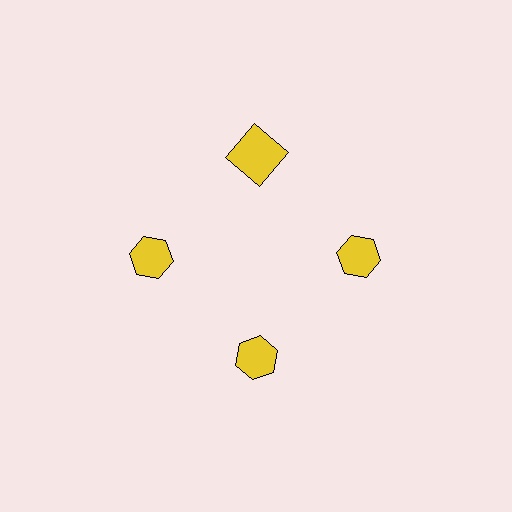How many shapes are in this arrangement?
There are 4 shapes arranged in a ring pattern.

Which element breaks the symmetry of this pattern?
The yellow square at roughly the 12 o'clock position breaks the symmetry. All other shapes are yellow hexagons.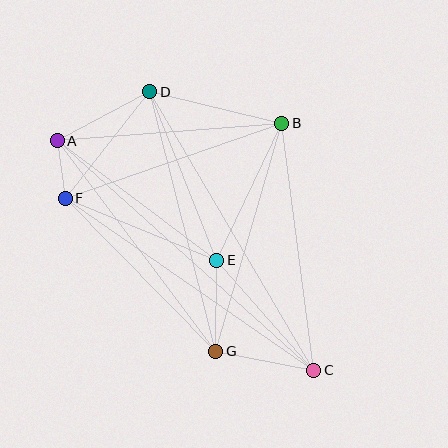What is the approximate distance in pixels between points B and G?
The distance between B and G is approximately 237 pixels.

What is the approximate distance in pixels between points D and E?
The distance between D and E is approximately 181 pixels.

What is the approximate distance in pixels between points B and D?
The distance between B and D is approximately 136 pixels.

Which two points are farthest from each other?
Points A and C are farthest from each other.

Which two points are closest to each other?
Points A and F are closest to each other.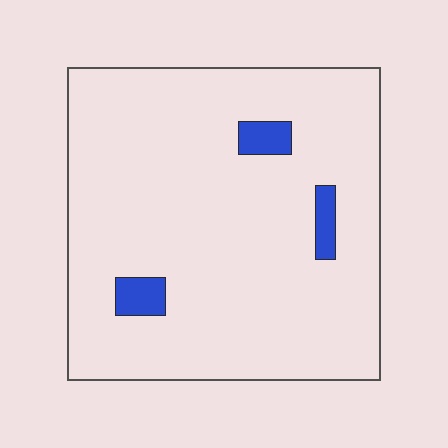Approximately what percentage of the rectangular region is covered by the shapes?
Approximately 5%.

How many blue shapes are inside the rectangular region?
3.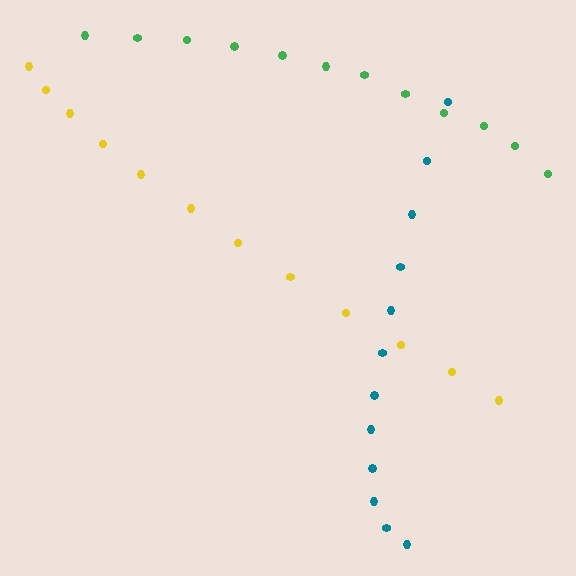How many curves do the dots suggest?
There are 3 distinct paths.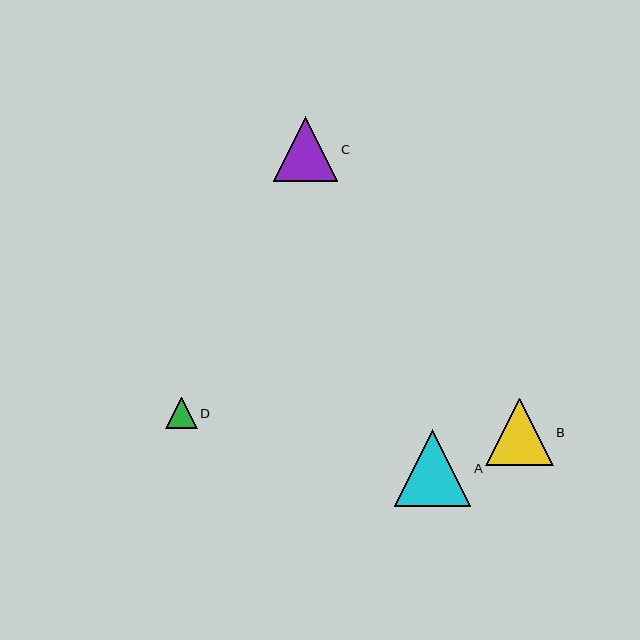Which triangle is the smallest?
Triangle D is the smallest with a size of approximately 32 pixels.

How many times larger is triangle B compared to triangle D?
Triangle B is approximately 2.1 times the size of triangle D.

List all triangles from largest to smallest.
From largest to smallest: A, B, C, D.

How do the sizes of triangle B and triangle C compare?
Triangle B and triangle C are approximately the same size.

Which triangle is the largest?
Triangle A is the largest with a size of approximately 77 pixels.